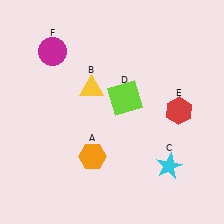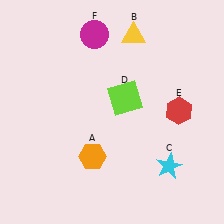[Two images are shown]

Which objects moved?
The objects that moved are: the yellow triangle (B), the magenta circle (F).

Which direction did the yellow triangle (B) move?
The yellow triangle (B) moved up.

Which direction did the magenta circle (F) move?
The magenta circle (F) moved right.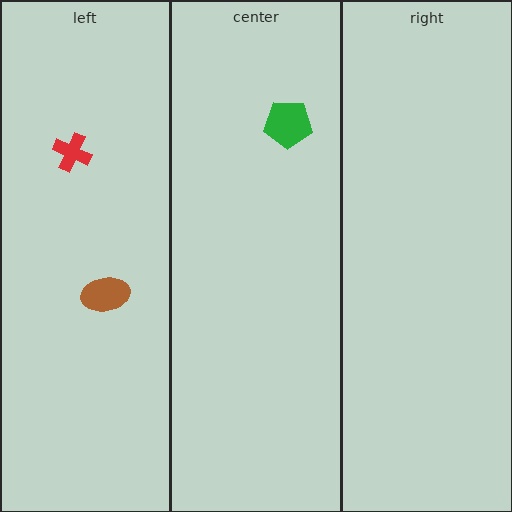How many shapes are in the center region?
1.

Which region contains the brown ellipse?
The left region.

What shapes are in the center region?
The green pentagon.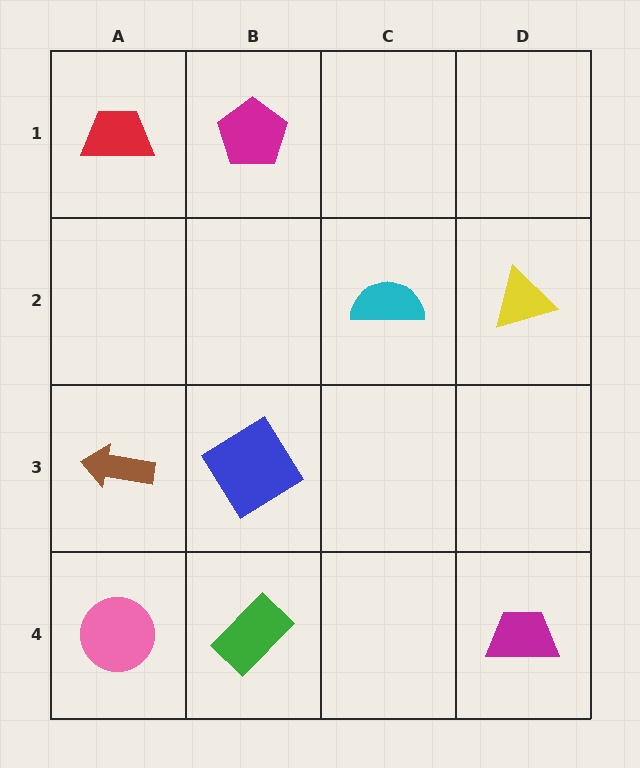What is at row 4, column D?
A magenta trapezoid.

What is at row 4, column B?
A green rectangle.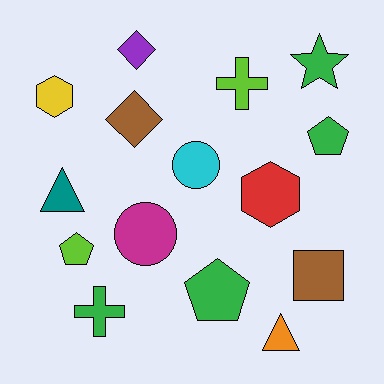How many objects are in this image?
There are 15 objects.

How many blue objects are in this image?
There are no blue objects.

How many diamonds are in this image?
There are 2 diamonds.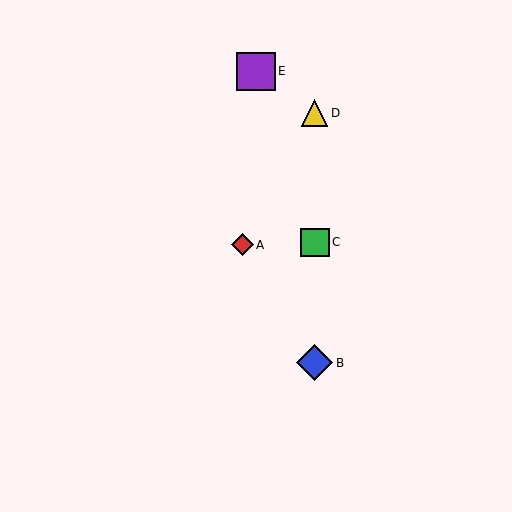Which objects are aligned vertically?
Objects B, C, D are aligned vertically.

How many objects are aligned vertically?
3 objects (B, C, D) are aligned vertically.